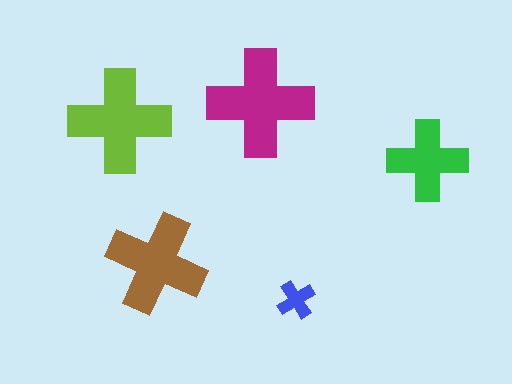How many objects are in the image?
There are 5 objects in the image.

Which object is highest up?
The magenta cross is topmost.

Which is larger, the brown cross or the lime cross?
The lime one.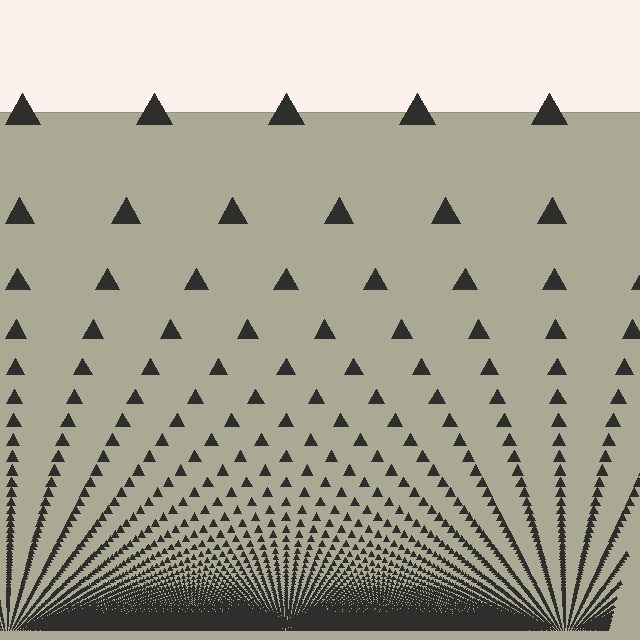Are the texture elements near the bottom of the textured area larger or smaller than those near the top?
Smaller. The gradient is inverted — elements near the bottom are smaller and denser.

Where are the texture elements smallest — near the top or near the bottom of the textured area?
Near the bottom.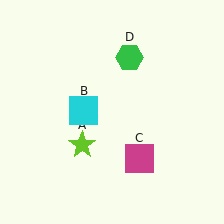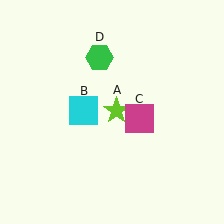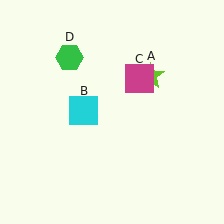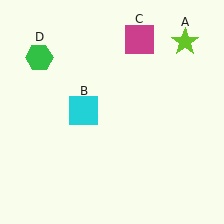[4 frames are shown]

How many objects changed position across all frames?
3 objects changed position: lime star (object A), magenta square (object C), green hexagon (object D).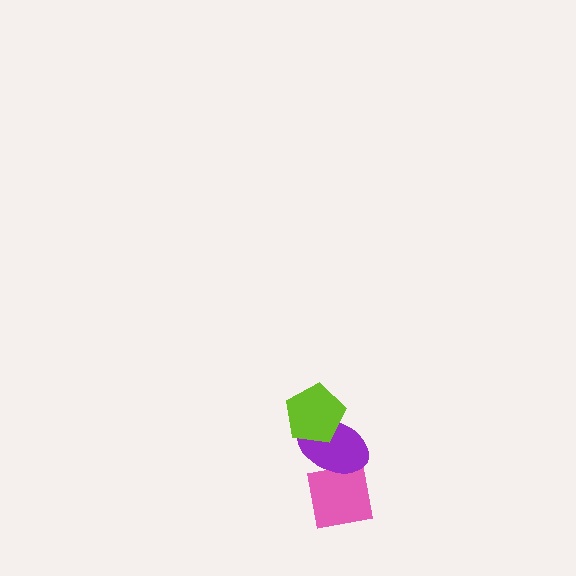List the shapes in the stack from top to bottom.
From top to bottom: the lime pentagon, the purple ellipse, the pink square.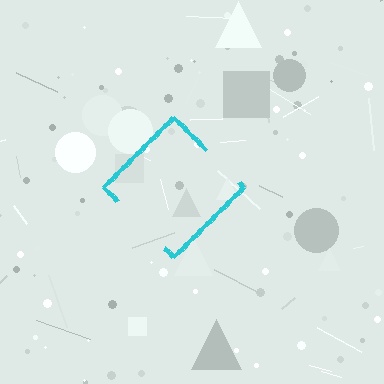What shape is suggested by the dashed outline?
The dashed outline suggests a diamond.